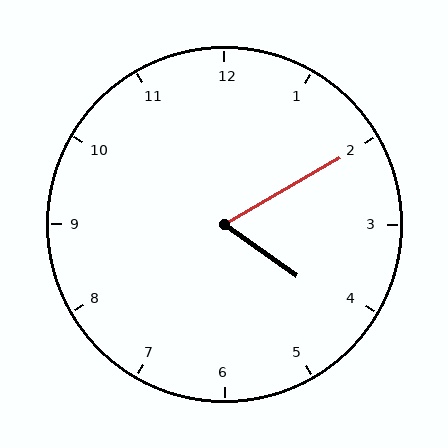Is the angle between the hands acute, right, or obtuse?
It is acute.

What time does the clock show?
4:10.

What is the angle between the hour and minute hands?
Approximately 65 degrees.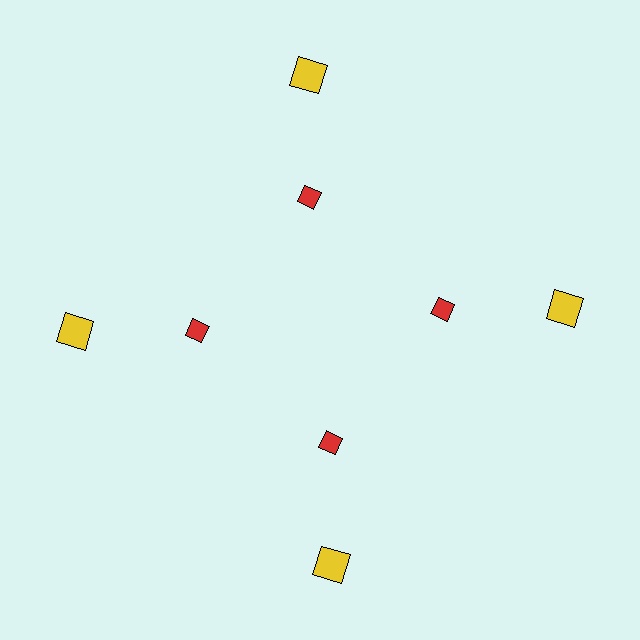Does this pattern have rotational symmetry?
Yes, this pattern has 4-fold rotational symmetry. It looks the same after rotating 90 degrees around the center.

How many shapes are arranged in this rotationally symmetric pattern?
There are 8 shapes, arranged in 4 groups of 2.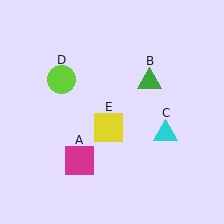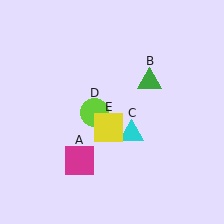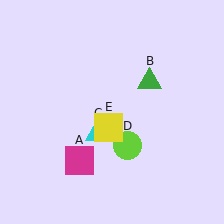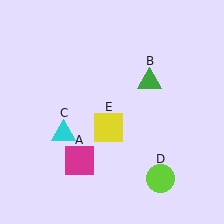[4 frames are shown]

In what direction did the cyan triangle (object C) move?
The cyan triangle (object C) moved left.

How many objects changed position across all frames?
2 objects changed position: cyan triangle (object C), lime circle (object D).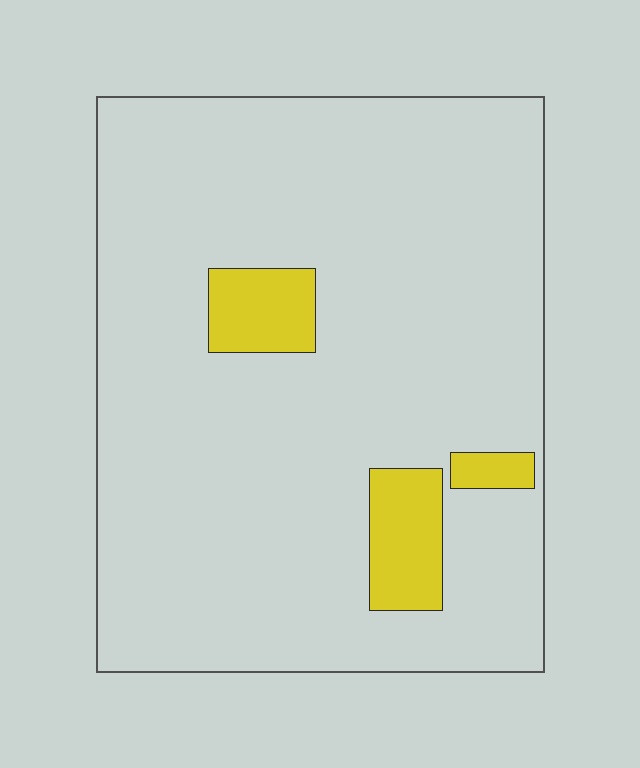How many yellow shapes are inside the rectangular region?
3.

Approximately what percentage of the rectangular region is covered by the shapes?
Approximately 10%.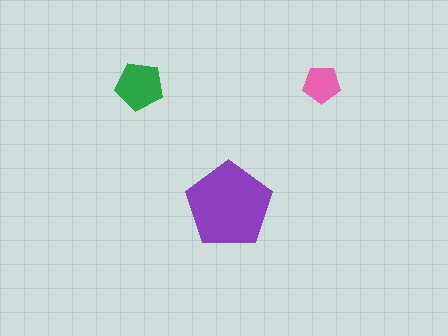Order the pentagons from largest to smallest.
the purple one, the green one, the pink one.